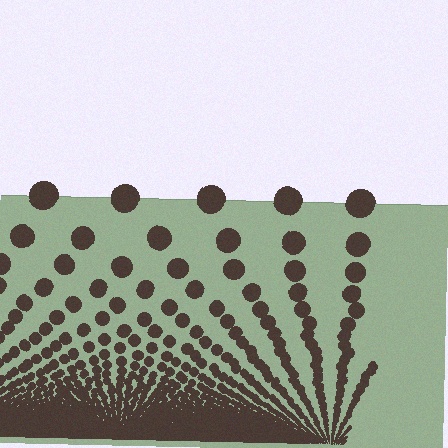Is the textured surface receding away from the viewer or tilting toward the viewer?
The surface appears to tilt toward the viewer. Texture elements get larger and sparser toward the top.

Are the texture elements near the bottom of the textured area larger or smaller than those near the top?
Smaller. The gradient is inverted — elements near the bottom are smaller and denser.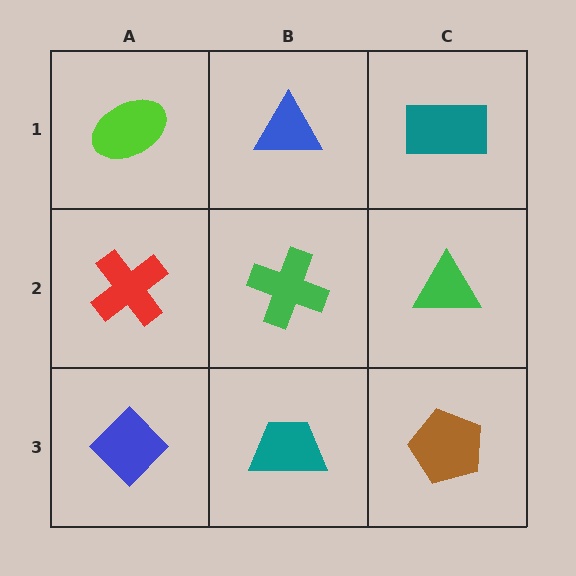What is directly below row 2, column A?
A blue diamond.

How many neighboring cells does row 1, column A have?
2.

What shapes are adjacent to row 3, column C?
A green triangle (row 2, column C), a teal trapezoid (row 3, column B).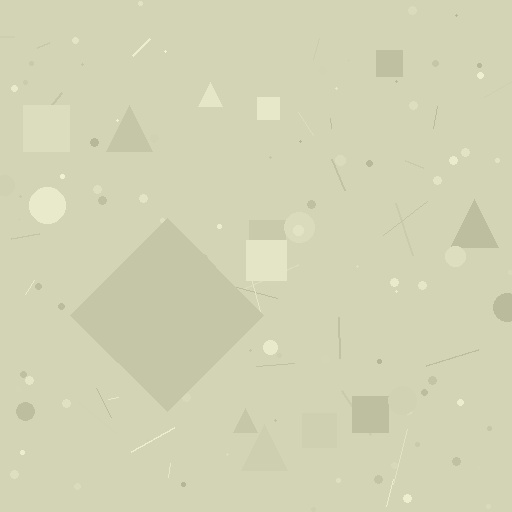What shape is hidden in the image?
A diamond is hidden in the image.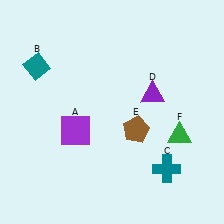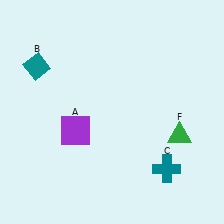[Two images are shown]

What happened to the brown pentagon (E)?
The brown pentagon (E) was removed in Image 2. It was in the bottom-right area of Image 1.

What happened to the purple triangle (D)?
The purple triangle (D) was removed in Image 2. It was in the top-right area of Image 1.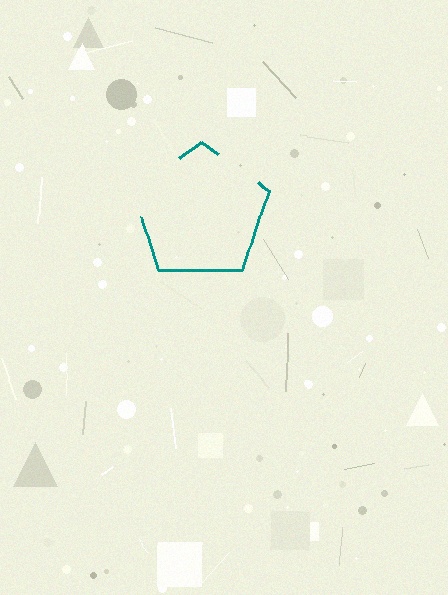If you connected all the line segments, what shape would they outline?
They would outline a pentagon.